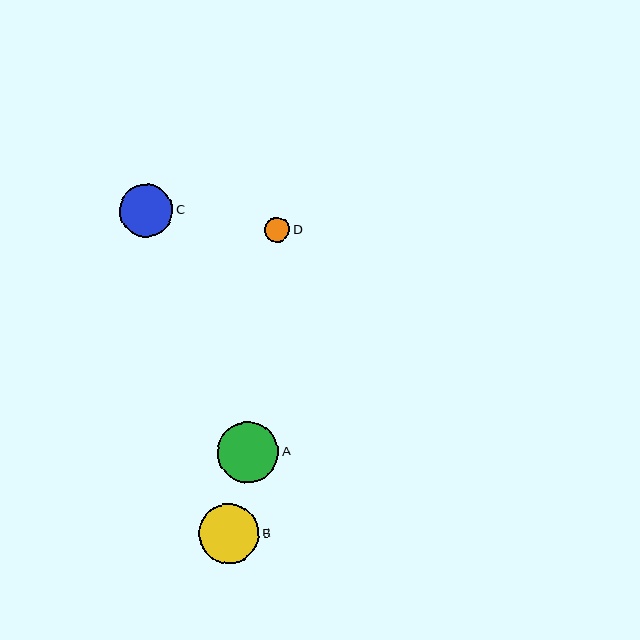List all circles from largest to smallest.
From largest to smallest: A, B, C, D.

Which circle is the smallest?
Circle D is the smallest with a size of approximately 25 pixels.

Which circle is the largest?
Circle A is the largest with a size of approximately 61 pixels.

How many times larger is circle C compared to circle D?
Circle C is approximately 2.1 times the size of circle D.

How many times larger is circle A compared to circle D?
Circle A is approximately 2.4 times the size of circle D.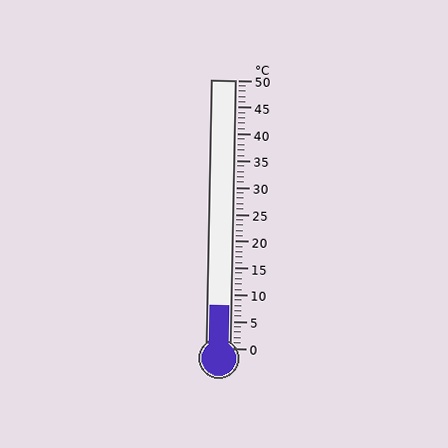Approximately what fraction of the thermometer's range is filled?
The thermometer is filled to approximately 15% of its range.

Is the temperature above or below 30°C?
The temperature is below 30°C.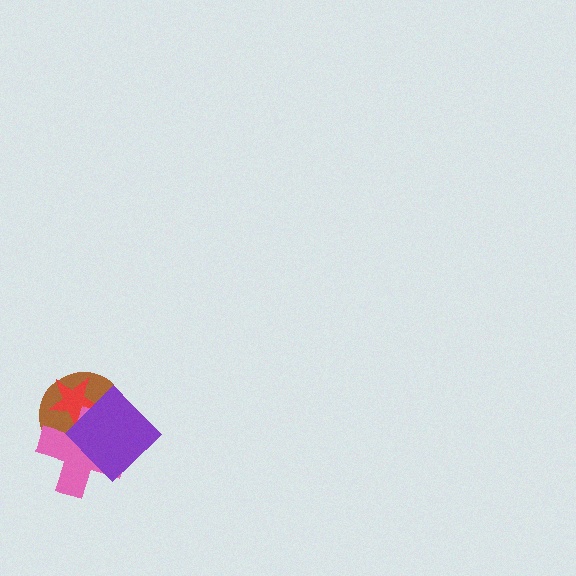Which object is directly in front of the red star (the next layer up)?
The pink cross is directly in front of the red star.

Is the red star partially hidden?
Yes, it is partially covered by another shape.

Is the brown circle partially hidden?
Yes, it is partially covered by another shape.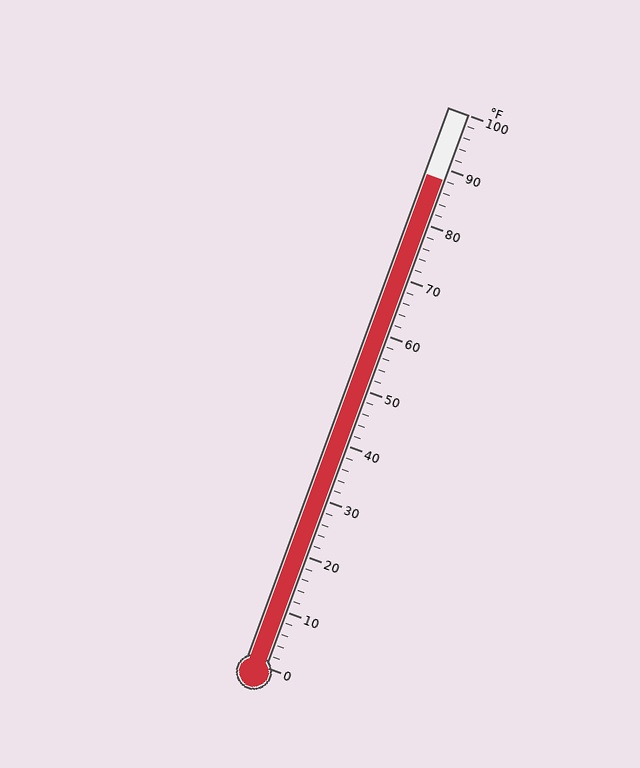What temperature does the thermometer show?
The thermometer shows approximately 88°F.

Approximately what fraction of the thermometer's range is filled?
The thermometer is filled to approximately 90% of its range.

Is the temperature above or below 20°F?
The temperature is above 20°F.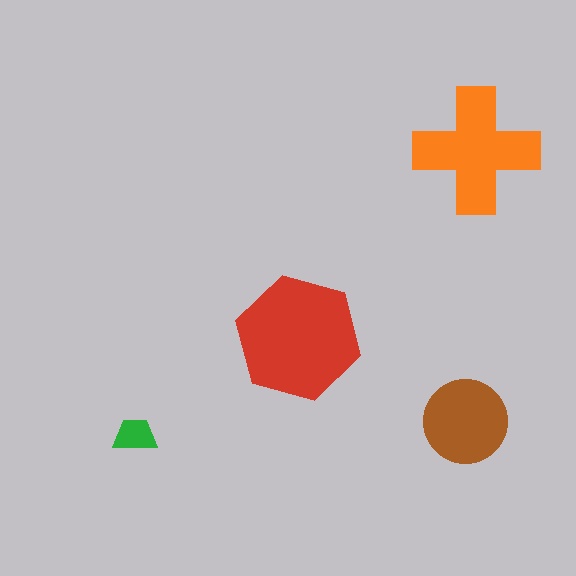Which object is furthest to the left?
The green trapezoid is leftmost.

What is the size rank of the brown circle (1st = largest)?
3rd.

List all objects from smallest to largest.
The green trapezoid, the brown circle, the orange cross, the red hexagon.